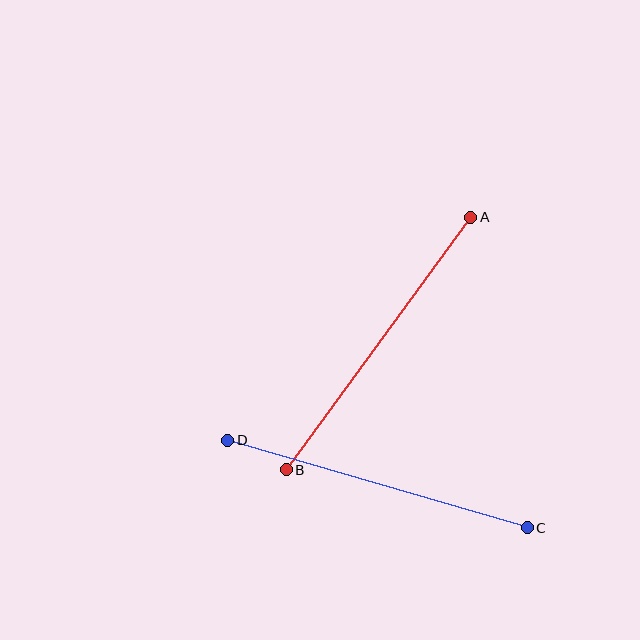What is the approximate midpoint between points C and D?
The midpoint is at approximately (378, 484) pixels.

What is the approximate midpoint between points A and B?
The midpoint is at approximately (378, 344) pixels.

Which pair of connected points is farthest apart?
Points A and B are farthest apart.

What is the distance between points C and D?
The distance is approximately 312 pixels.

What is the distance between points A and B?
The distance is approximately 313 pixels.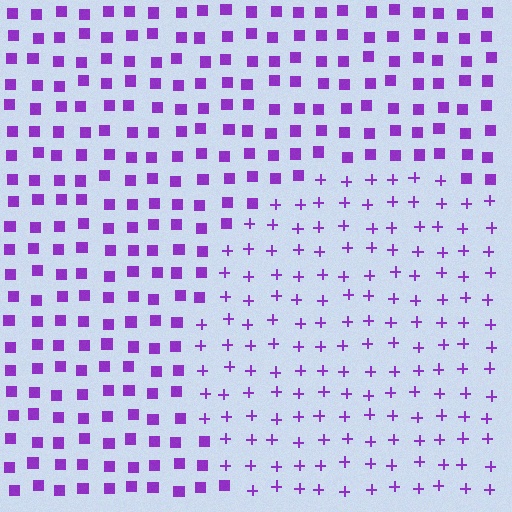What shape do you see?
I see a circle.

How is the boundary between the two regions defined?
The boundary is defined by a change in element shape: plus signs inside vs. squares outside. All elements share the same color and spacing.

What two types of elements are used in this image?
The image uses plus signs inside the circle region and squares outside it.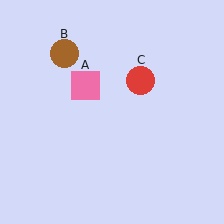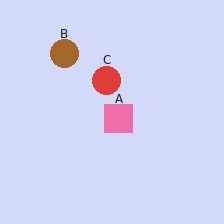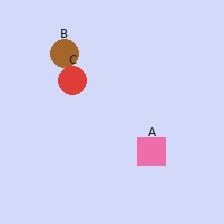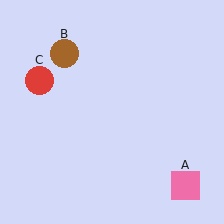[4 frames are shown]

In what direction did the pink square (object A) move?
The pink square (object A) moved down and to the right.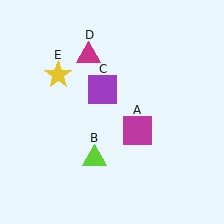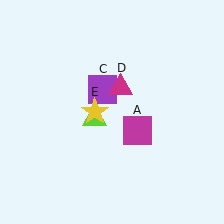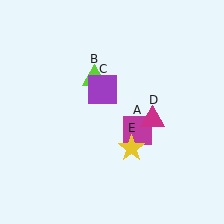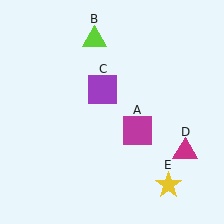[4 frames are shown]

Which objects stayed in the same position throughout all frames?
Magenta square (object A) and purple square (object C) remained stationary.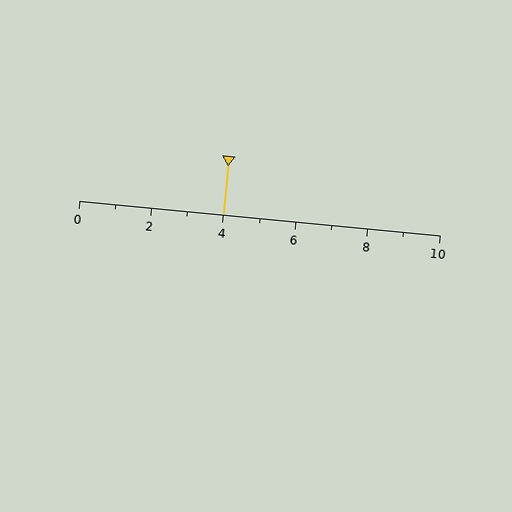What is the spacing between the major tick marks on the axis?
The major ticks are spaced 2 apart.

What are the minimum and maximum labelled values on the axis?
The axis runs from 0 to 10.